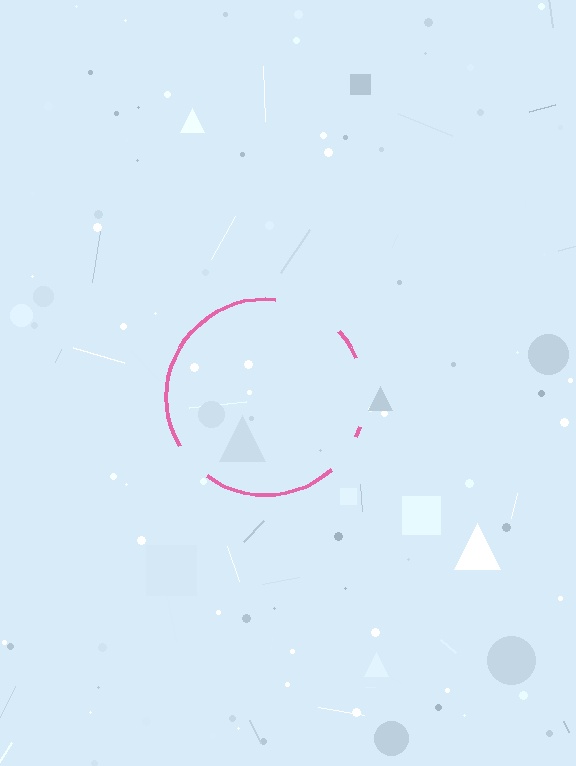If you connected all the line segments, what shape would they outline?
They would outline a circle.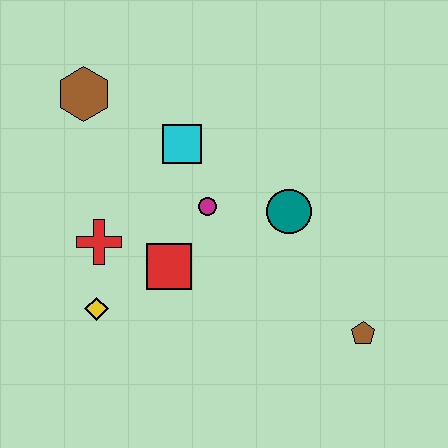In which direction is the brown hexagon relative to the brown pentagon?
The brown hexagon is to the left of the brown pentagon.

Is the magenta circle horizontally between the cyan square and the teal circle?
Yes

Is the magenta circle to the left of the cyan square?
No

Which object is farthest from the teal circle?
The brown hexagon is farthest from the teal circle.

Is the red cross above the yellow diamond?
Yes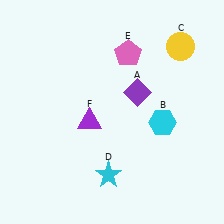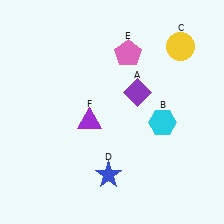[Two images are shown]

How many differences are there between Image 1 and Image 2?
There is 1 difference between the two images.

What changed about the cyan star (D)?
In Image 1, D is cyan. In Image 2, it changed to blue.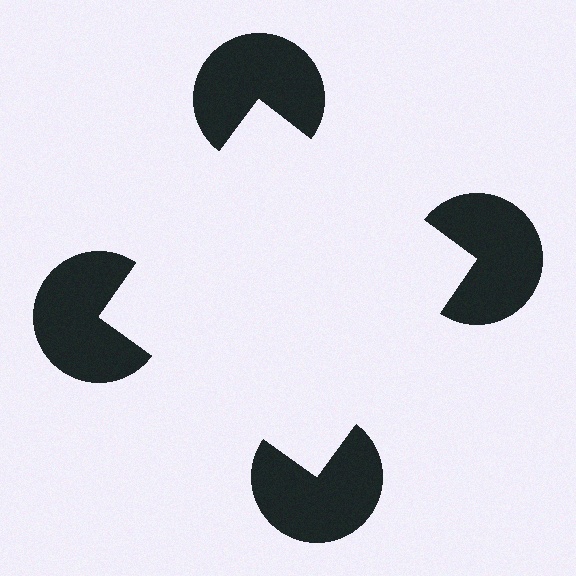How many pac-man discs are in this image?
There are 4 — one at each vertex of the illusory square.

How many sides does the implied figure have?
4 sides.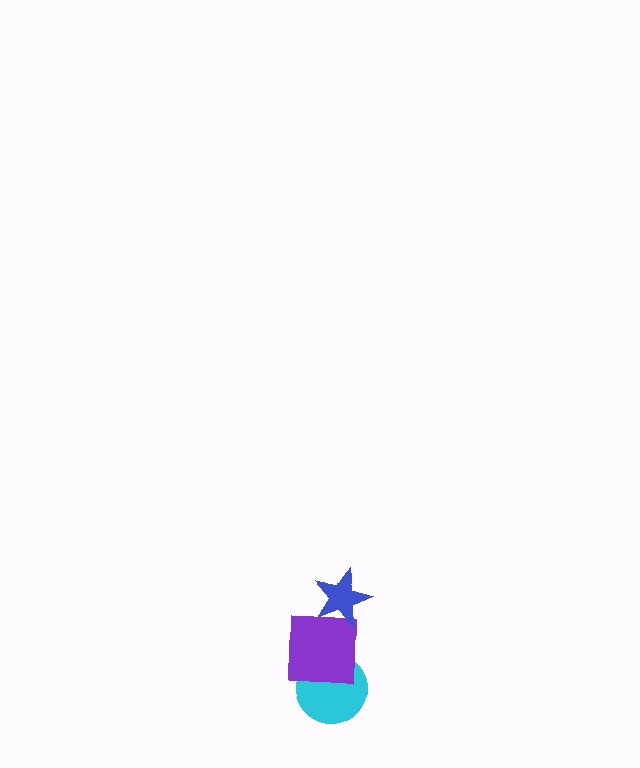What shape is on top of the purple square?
The blue star is on top of the purple square.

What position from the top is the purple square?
The purple square is 2nd from the top.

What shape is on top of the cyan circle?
The purple square is on top of the cyan circle.